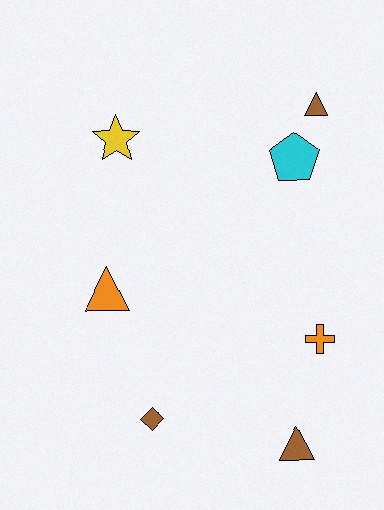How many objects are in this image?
There are 7 objects.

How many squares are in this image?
There are no squares.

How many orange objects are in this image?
There are 2 orange objects.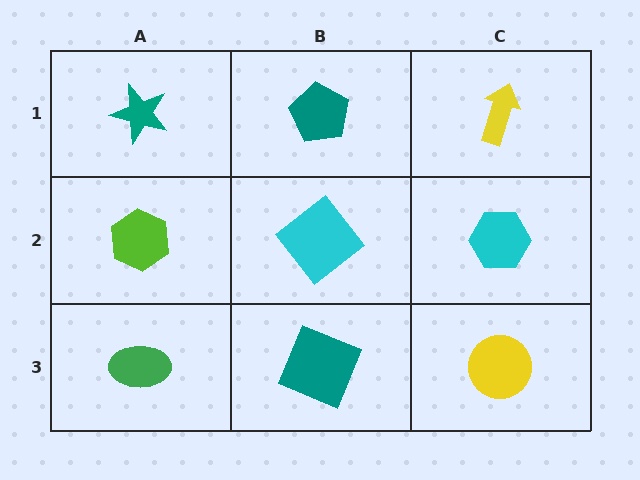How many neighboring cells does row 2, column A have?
3.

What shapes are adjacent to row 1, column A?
A lime hexagon (row 2, column A), a teal pentagon (row 1, column B).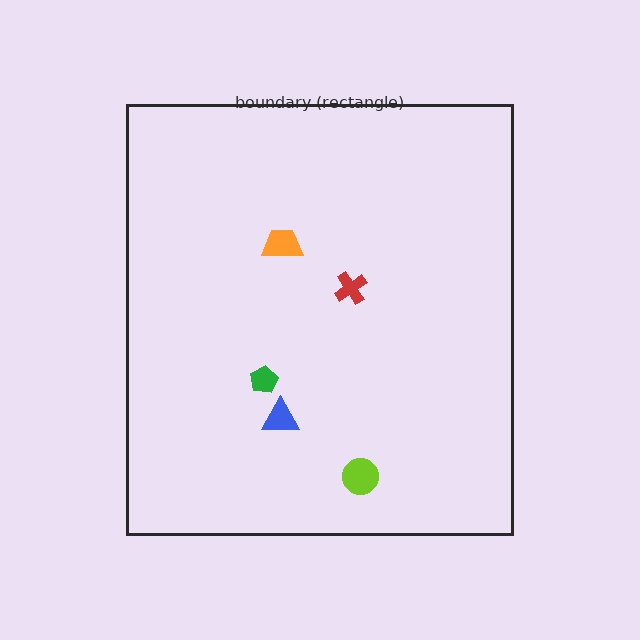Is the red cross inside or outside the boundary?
Inside.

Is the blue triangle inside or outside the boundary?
Inside.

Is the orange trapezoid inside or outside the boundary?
Inside.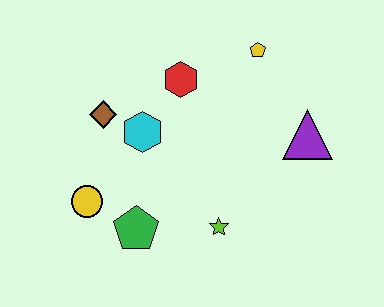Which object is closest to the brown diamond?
The cyan hexagon is closest to the brown diamond.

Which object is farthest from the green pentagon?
The yellow pentagon is farthest from the green pentagon.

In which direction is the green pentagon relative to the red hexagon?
The green pentagon is below the red hexagon.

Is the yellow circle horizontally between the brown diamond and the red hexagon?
No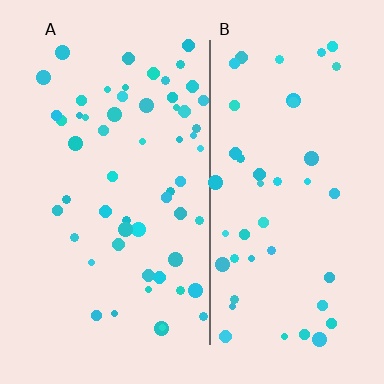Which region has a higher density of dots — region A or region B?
A (the left).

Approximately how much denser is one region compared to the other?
Approximately 1.3× — region A over region B.